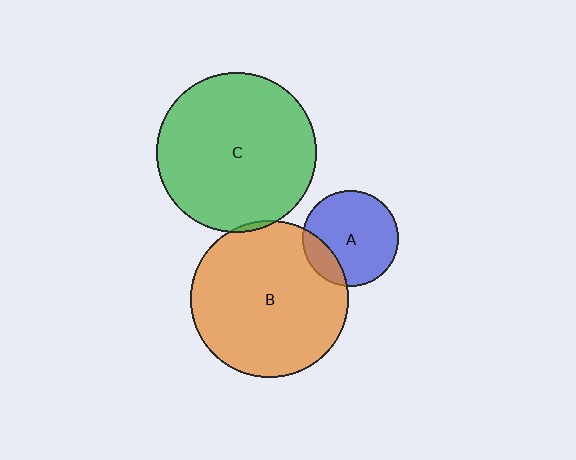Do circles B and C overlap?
Yes.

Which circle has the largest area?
Circle C (green).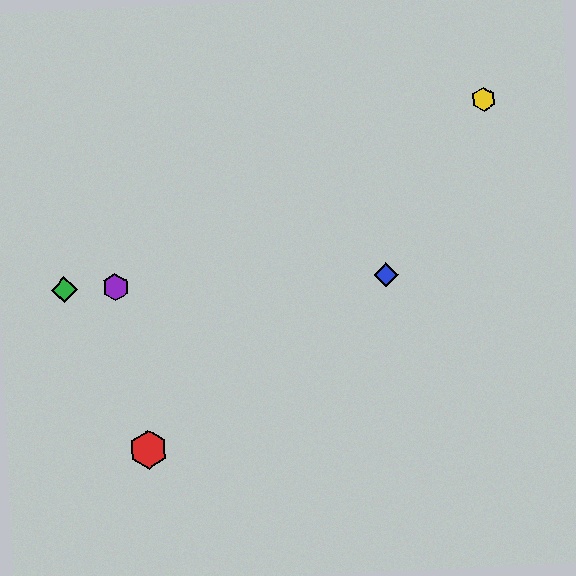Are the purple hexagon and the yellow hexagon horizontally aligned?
No, the purple hexagon is at y≈287 and the yellow hexagon is at y≈99.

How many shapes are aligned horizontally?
3 shapes (the blue diamond, the green diamond, the purple hexagon) are aligned horizontally.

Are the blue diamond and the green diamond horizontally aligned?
Yes, both are at y≈275.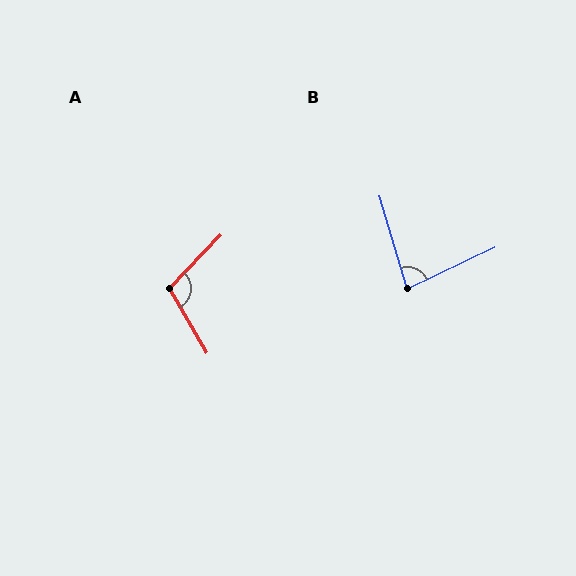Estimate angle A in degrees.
Approximately 106 degrees.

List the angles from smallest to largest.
B (81°), A (106°).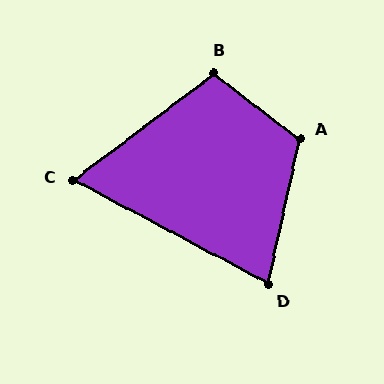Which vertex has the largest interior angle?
A, at approximately 115 degrees.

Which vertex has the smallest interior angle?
C, at approximately 65 degrees.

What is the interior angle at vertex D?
Approximately 74 degrees (acute).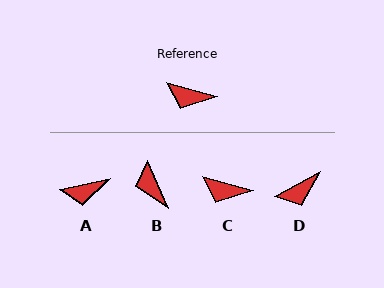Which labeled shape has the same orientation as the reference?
C.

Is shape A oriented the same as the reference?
No, it is off by about 27 degrees.